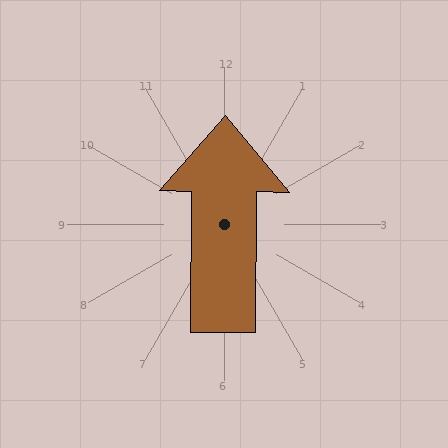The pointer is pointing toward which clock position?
Roughly 12 o'clock.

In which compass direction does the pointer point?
North.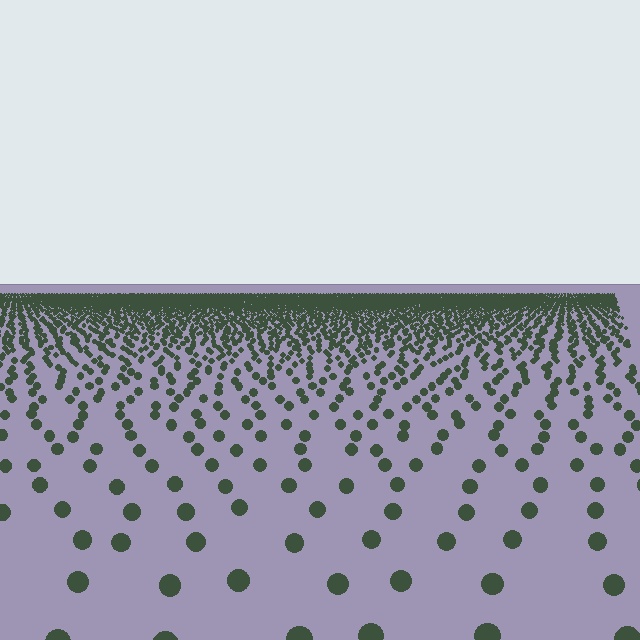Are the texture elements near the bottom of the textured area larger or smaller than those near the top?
Larger. Near the bottom, elements are closer to the viewer and appear at a bigger on-screen size.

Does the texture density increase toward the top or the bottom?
Density increases toward the top.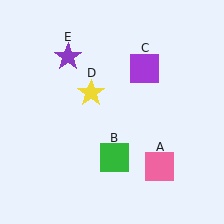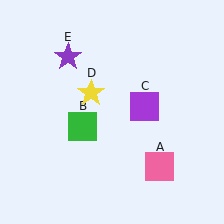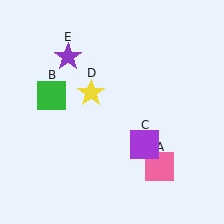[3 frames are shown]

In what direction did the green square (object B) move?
The green square (object B) moved up and to the left.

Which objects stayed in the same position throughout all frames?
Pink square (object A) and yellow star (object D) and purple star (object E) remained stationary.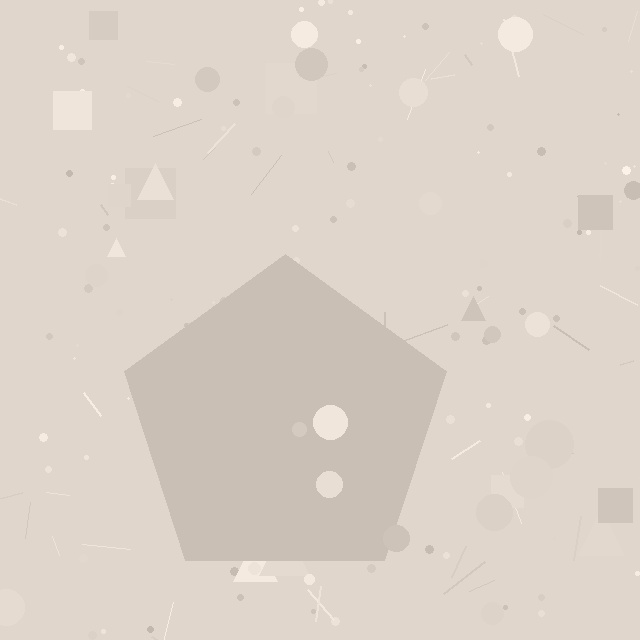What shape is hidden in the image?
A pentagon is hidden in the image.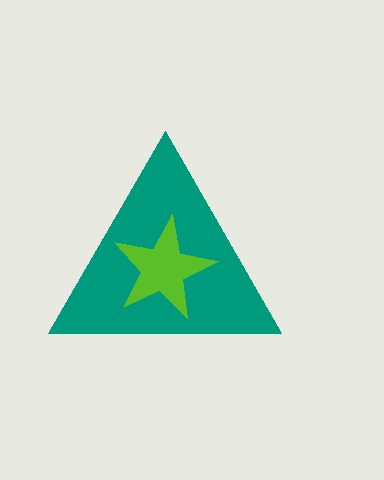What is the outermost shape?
The teal triangle.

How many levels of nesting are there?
2.